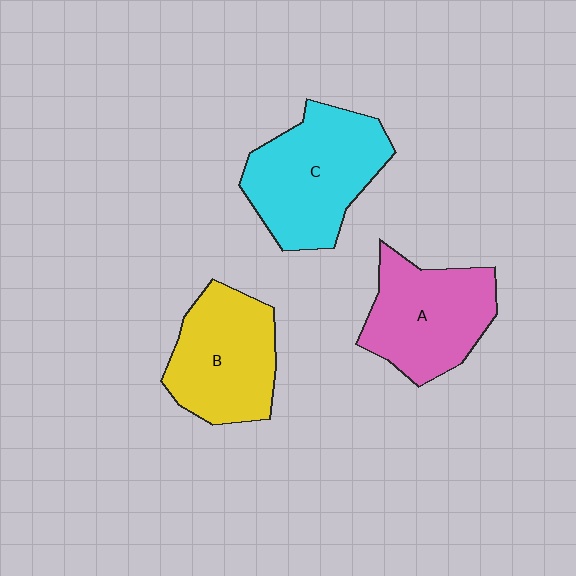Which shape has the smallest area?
Shape B (yellow).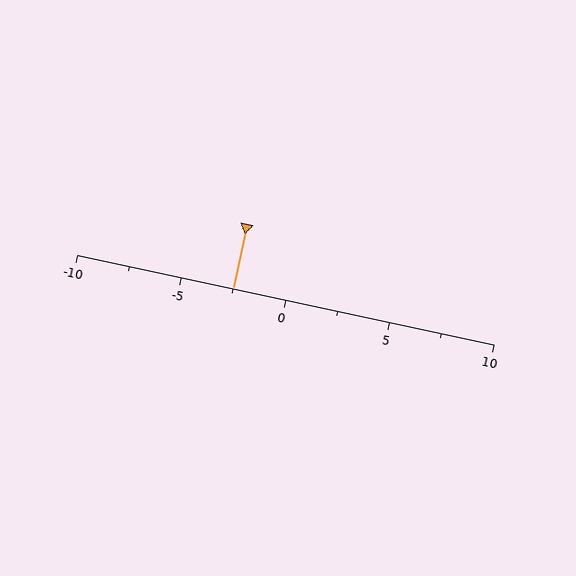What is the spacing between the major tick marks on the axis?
The major ticks are spaced 5 apart.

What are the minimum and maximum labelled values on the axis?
The axis runs from -10 to 10.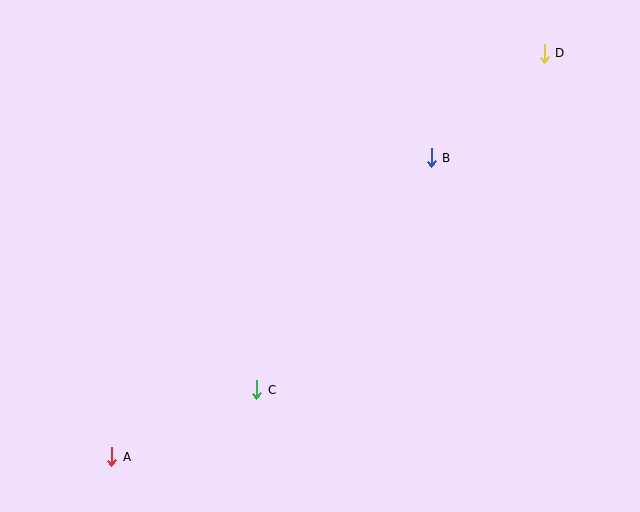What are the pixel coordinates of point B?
Point B is at (431, 158).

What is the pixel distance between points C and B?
The distance between C and B is 290 pixels.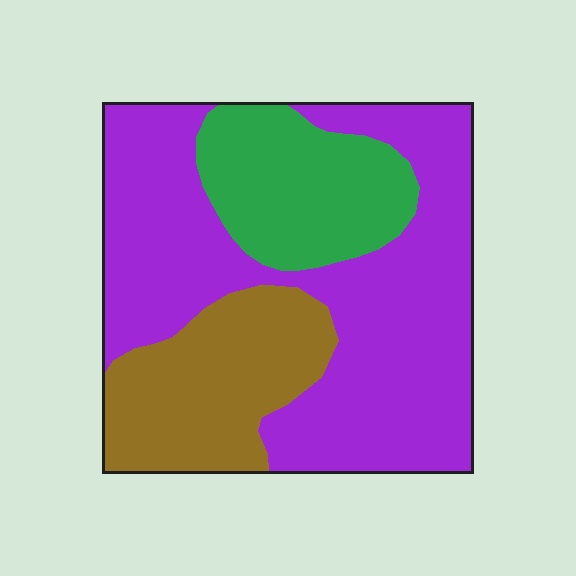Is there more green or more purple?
Purple.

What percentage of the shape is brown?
Brown covers 23% of the shape.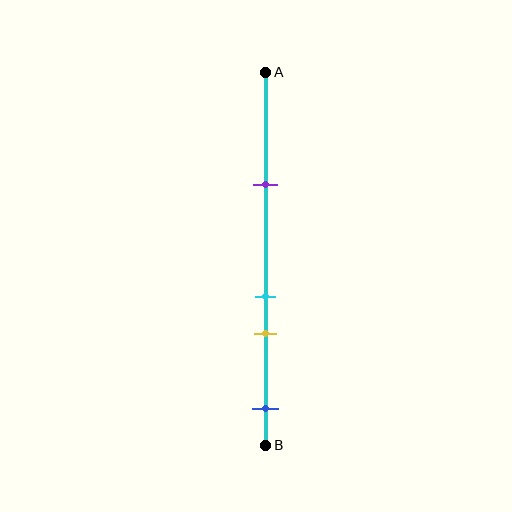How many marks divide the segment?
There are 4 marks dividing the segment.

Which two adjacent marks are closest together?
The cyan and yellow marks are the closest adjacent pair.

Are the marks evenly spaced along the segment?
No, the marks are not evenly spaced.